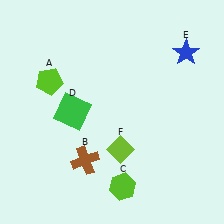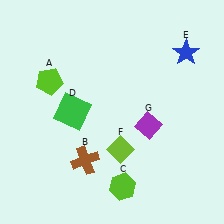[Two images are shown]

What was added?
A purple diamond (G) was added in Image 2.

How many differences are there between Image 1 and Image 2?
There is 1 difference between the two images.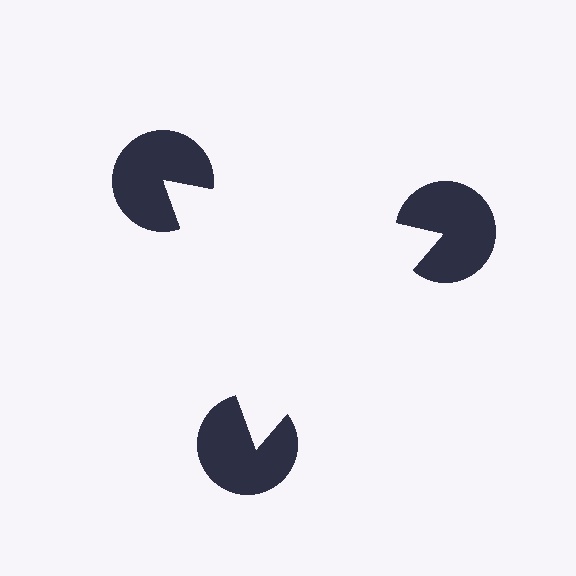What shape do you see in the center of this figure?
An illusory triangle — its edges are inferred from the aligned wedge cuts in the pac-man discs, not physically drawn.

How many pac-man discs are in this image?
There are 3 — one at each vertex of the illusory triangle.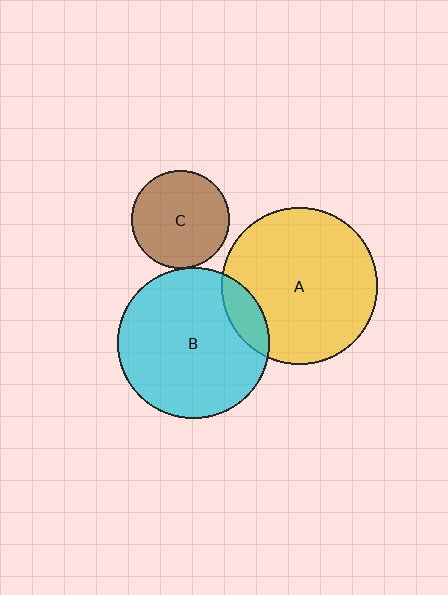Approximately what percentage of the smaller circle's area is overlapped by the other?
Approximately 10%.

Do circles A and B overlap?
Yes.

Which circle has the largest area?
Circle A (yellow).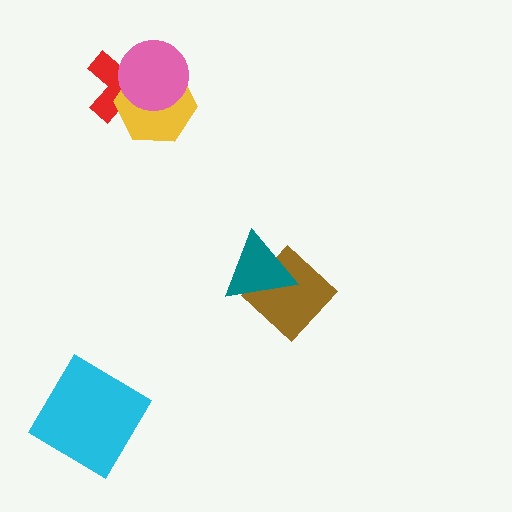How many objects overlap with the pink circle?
2 objects overlap with the pink circle.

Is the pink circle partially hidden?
No, no other shape covers it.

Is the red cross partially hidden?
Yes, it is partially covered by another shape.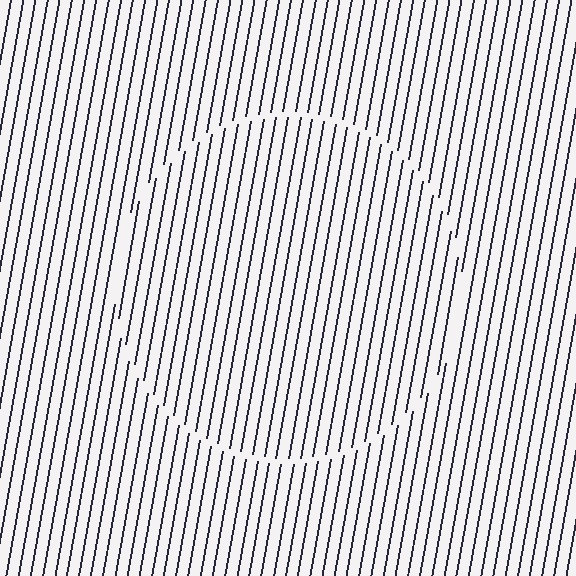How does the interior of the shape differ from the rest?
The interior of the shape contains the same grating, shifted by half a period — the contour is defined by the phase discontinuity where line-ends from the inner and outer gratings abut.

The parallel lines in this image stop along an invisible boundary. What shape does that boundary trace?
An illusory circle. The interior of the shape contains the same grating, shifted by half a period — the contour is defined by the phase discontinuity where line-ends from the inner and outer gratings abut.